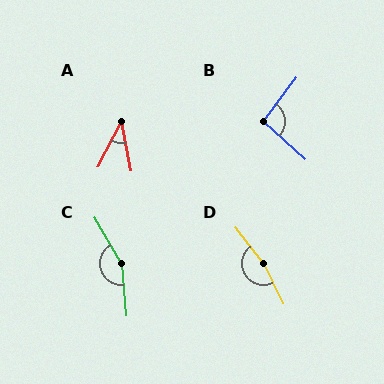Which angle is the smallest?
A, at approximately 38 degrees.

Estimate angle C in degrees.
Approximately 155 degrees.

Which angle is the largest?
D, at approximately 168 degrees.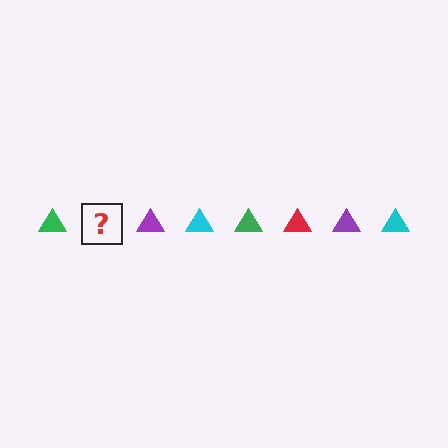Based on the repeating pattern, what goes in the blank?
The blank should be a red triangle.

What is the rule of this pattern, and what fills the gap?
The rule is that the pattern cycles through green, red, purple, cyan triangles. The gap should be filled with a red triangle.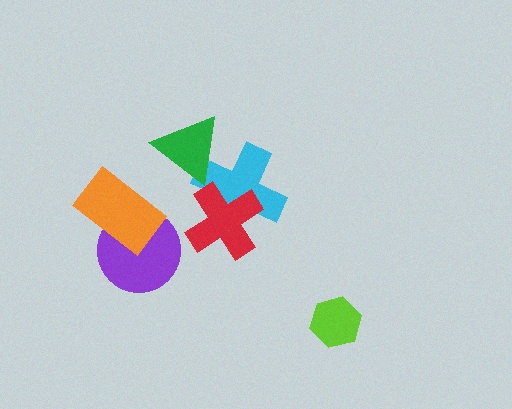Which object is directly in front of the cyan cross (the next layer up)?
The red cross is directly in front of the cyan cross.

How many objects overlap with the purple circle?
1 object overlaps with the purple circle.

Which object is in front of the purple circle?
The orange rectangle is in front of the purple circle.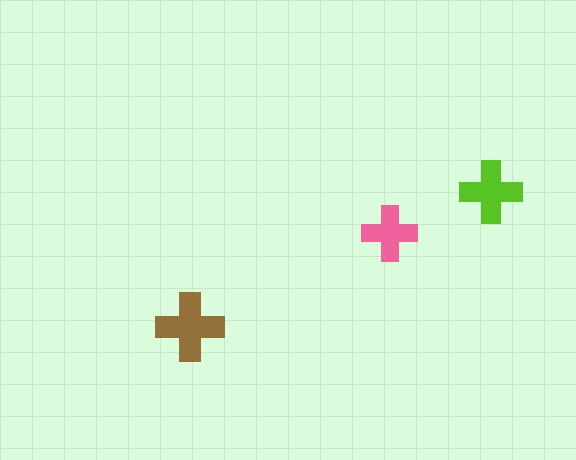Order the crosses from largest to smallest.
the brown one, the lime one, the pink one.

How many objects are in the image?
There are 3 objects in the image.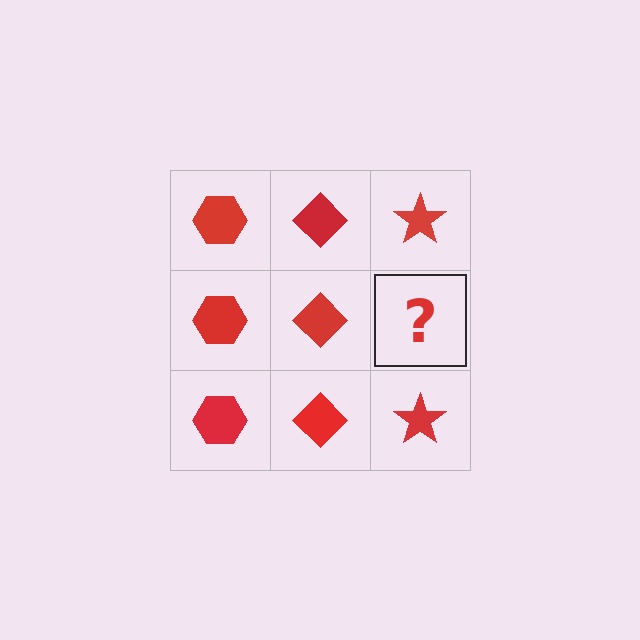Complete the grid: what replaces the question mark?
The question mark should be replaced with a red star.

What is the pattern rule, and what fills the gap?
The rule is that each column has a consistent shape. The gap should be filled with a red star.